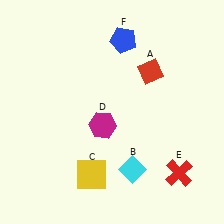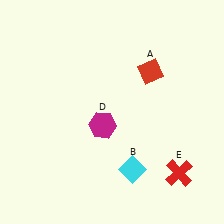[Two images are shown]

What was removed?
The blue pentagon (F), the yellow square (C) were removed in Image 2.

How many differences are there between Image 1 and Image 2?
There are 2 differences between the two images.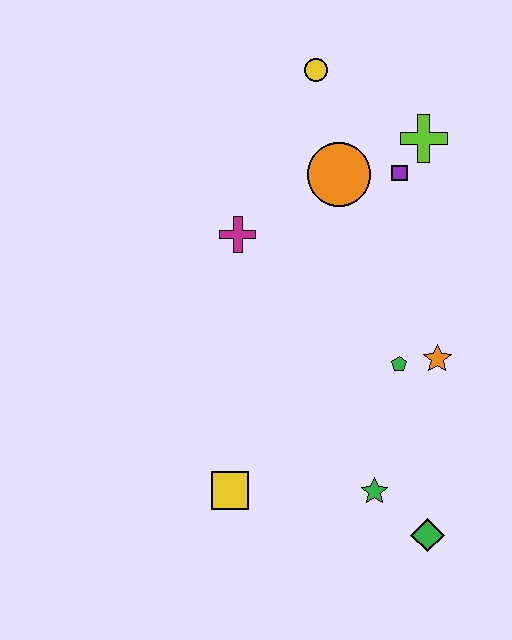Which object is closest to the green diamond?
The green star is closest to the green diamond.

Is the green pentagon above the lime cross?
No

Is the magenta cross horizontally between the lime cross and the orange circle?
No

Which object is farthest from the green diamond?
The yellow circle is farthest from the green diamond.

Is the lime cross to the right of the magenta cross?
Yes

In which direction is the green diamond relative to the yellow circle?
The green diamond is below the yellow circle.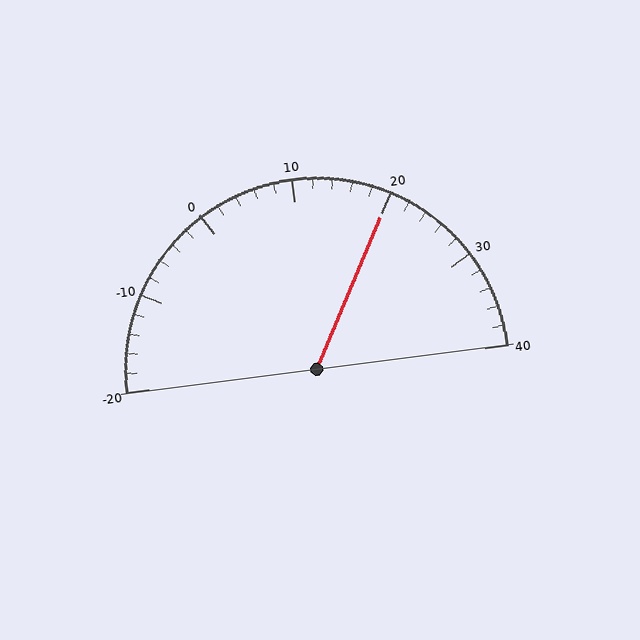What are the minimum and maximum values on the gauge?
The gauge ranges from -20 to 40.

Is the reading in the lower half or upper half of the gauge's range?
The reading is in the upper half of the range (-20 to 40).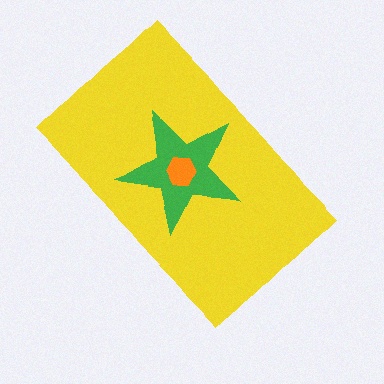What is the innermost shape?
The orange hexagon.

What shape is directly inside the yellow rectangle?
The green star.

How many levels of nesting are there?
3.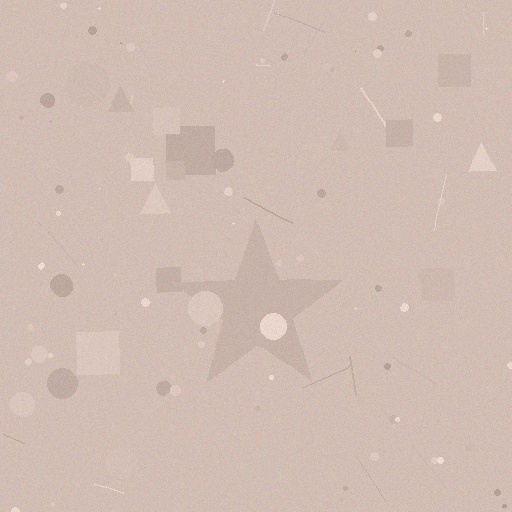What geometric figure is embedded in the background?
A star is embedded in the background.